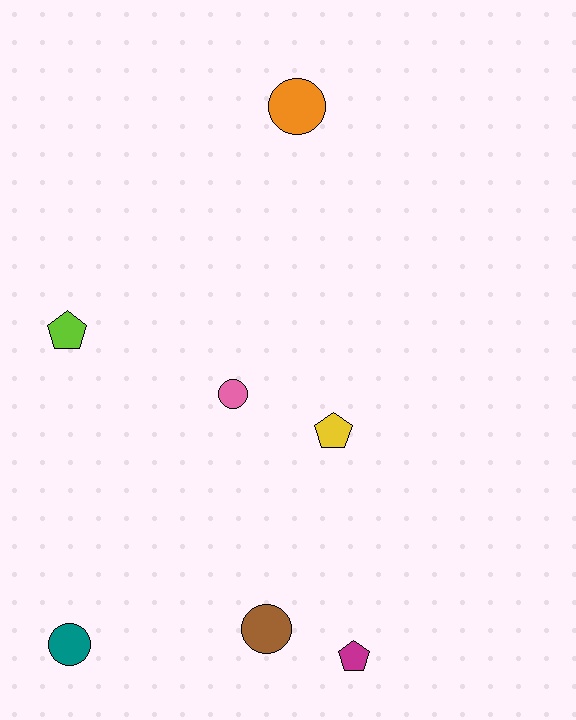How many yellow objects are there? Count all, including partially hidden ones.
There is 1 yellow object.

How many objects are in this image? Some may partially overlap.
There are 7 objects.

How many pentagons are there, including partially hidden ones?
There are 3 pentagons.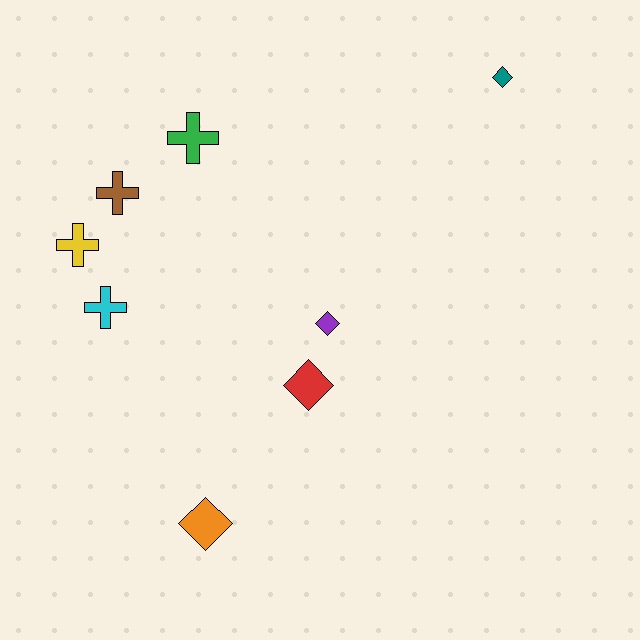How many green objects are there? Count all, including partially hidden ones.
There is 1 green object.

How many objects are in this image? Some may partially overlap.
There are 8 objects.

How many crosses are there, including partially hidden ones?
There are 4 crosses.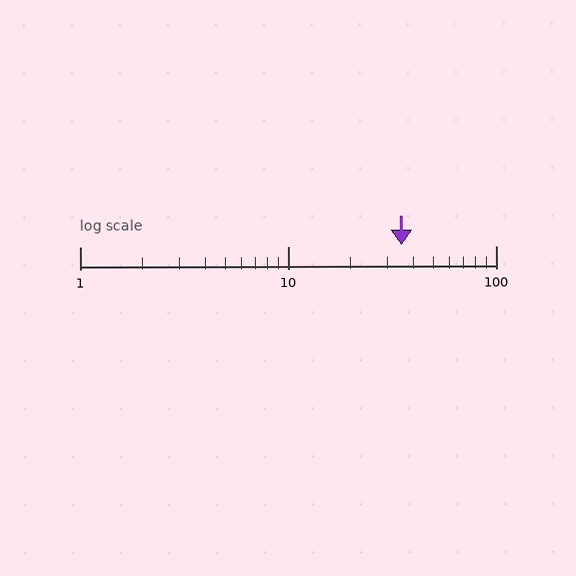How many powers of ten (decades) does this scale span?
The scale spans 2 decades, from 1 to 100.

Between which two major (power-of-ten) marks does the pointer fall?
The pointer is between 10 and 100.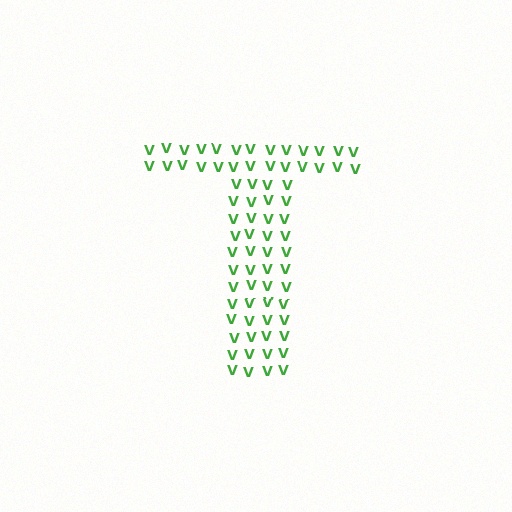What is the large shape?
The large shape is the letter T.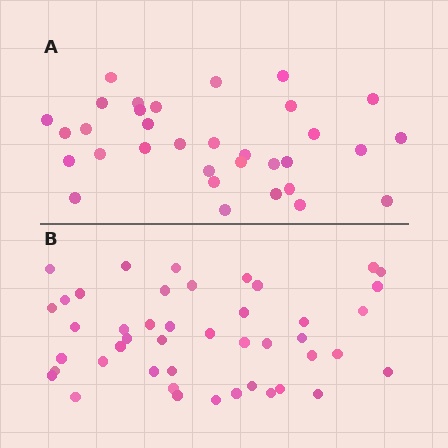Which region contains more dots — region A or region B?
Region B (the bottom region) has more dots.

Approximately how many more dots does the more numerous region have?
Region B has roughly 12 or so more dots than region A.